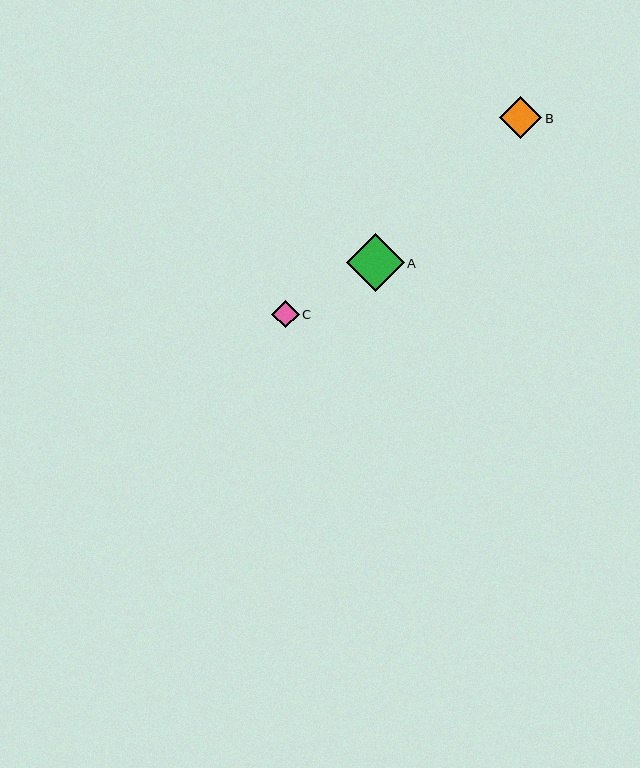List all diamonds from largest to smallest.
From largest to smallest: A, B, C.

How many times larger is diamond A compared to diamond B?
Diamond A is approximately 1.4 times the size of diamond B.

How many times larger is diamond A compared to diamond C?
Diamond A is approximately 2.1 times the size of diamond C.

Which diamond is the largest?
Diamond A is the largest with a size of approximately 57 pixels.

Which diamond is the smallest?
Diamond C is the smallest with a size of approximately 28 pixels.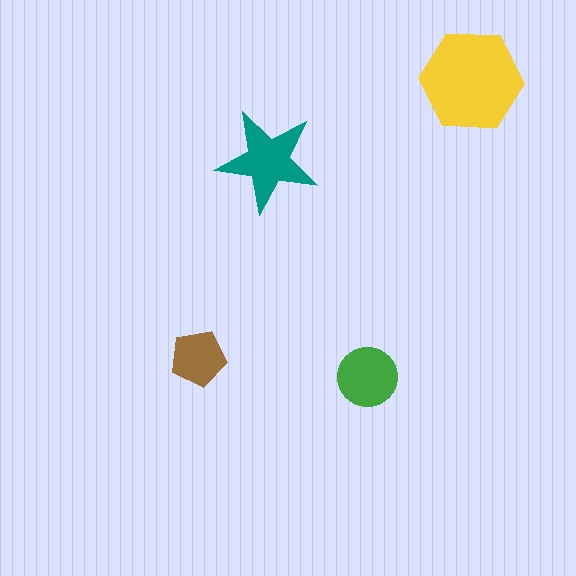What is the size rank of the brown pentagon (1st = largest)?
4th.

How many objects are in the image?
There are 4 objects in the image.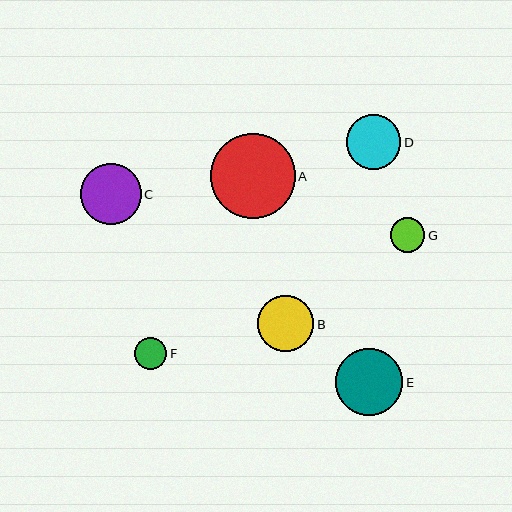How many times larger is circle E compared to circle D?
Circle E is approximately 1.2 times the size of circle D.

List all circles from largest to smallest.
From largest to smallest: A, E, C, B, D, G, F.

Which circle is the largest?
Circle A is the largest with a size of approximately 85 pixels.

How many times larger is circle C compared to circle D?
Circle C is approximately 1.1 times the size of circle D.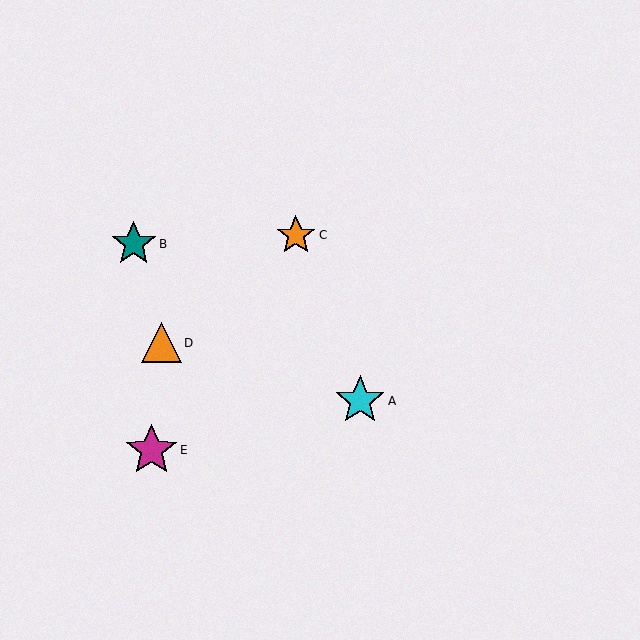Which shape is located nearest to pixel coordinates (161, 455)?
The magenta star (labeled E) at (151, 450) is nearest to that location.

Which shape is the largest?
The magenta star (labeled E) is the largest.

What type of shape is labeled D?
Shape D is an orange triangle.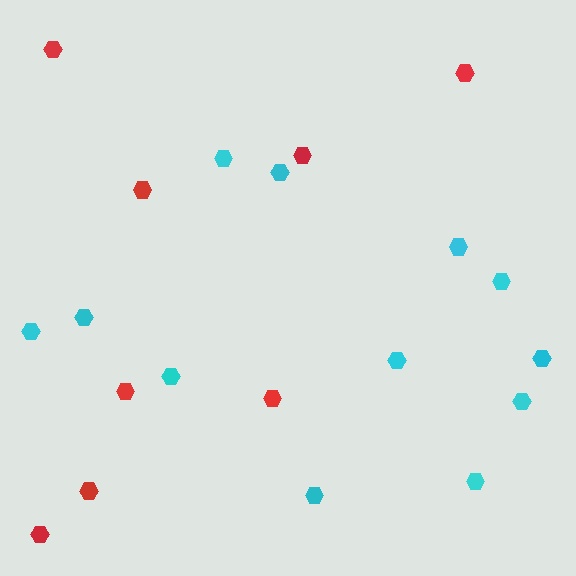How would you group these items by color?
There are 2 groups: one group of red hexagons (8) and one group of cyan hexagons (12).